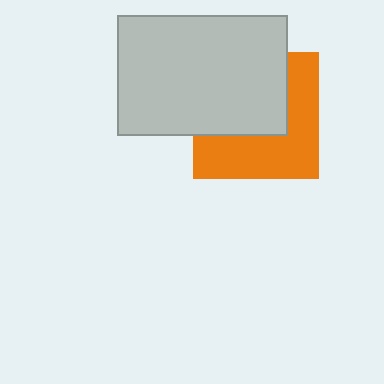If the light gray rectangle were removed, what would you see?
You would see the complete orange square.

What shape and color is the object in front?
The object in front is a light gray rectangle.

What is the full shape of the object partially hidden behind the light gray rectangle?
The partially hidden object is an orange square.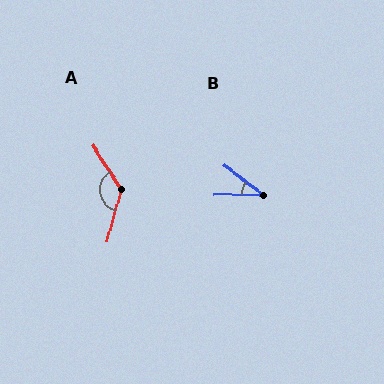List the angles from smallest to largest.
B (37°), A (132°).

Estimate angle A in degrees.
Approximately 132 degrees.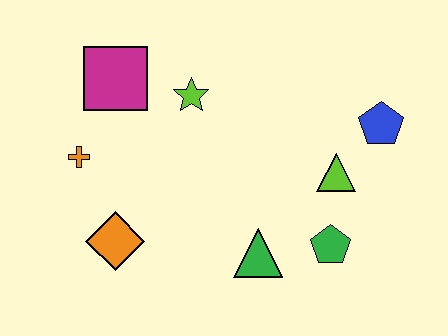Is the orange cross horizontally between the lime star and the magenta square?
No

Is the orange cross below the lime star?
Yes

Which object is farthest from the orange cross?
The blue pentagon is farthest from the orange cross.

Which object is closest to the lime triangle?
The blue pentagon is closest to the lime triangle.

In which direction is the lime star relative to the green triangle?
The lime star is above the green triangle.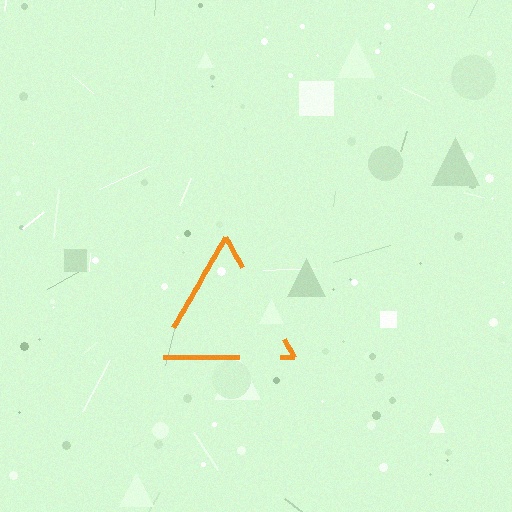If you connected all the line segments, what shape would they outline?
They would outline a triangle.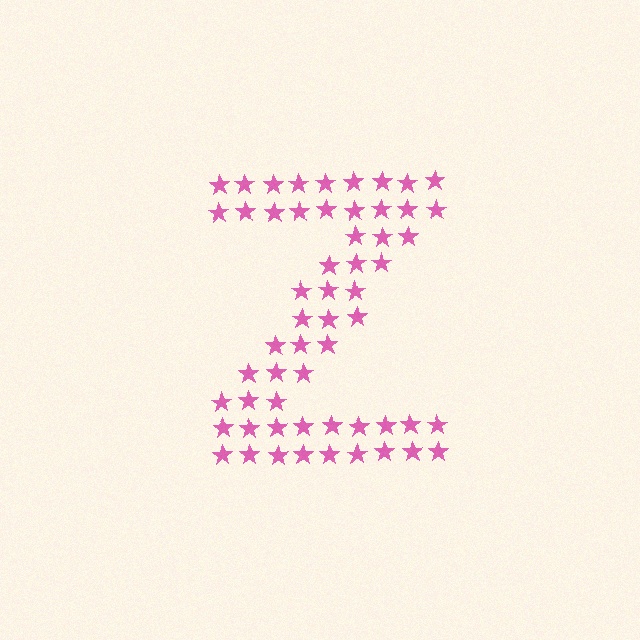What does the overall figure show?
The overall figure shows the letter Z.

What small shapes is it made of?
It is made of small stars.